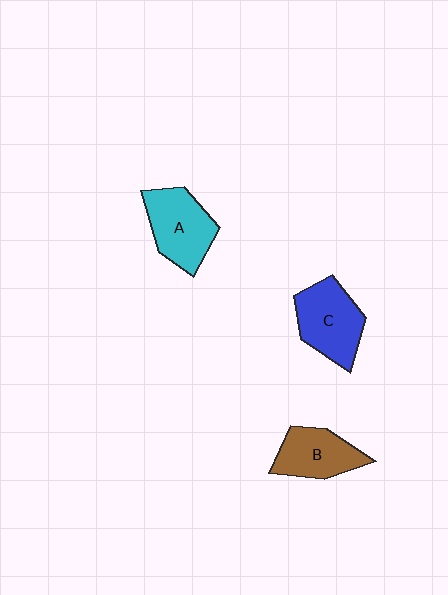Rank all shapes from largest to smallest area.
From largest to smallest: C (blue), A (cyan), B (brown).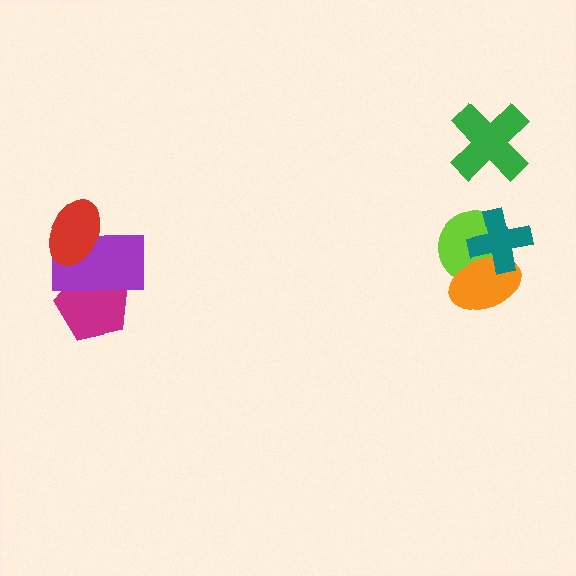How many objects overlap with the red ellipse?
1 object overlaps with the red ellipse.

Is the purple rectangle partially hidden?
Yes, it is partially covered by another shape.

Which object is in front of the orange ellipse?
The teal cross is in front of the orange ellipse.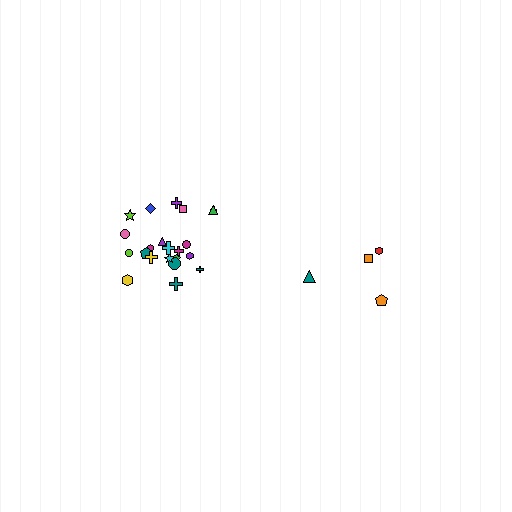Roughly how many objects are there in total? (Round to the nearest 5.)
Roughly 25 objects in total.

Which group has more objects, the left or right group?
The left group.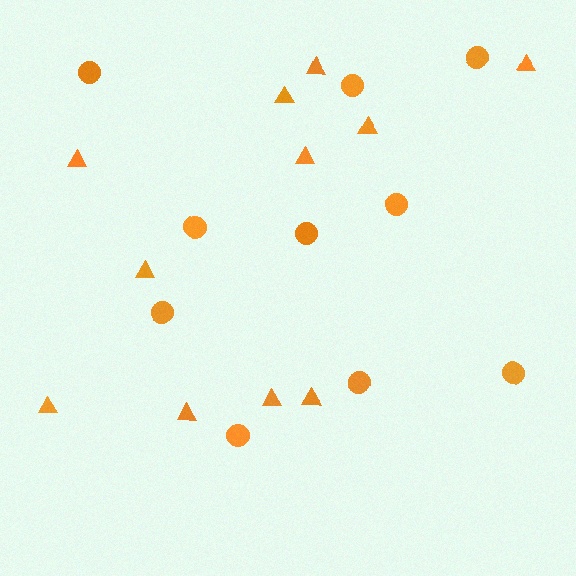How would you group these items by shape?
There are 2 groups: one group of circles (10) and one group of triangles (11).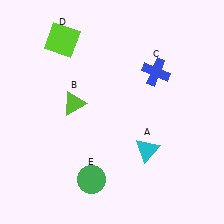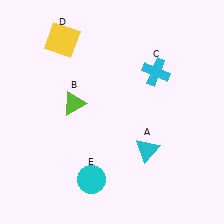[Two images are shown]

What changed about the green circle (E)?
In Image 1, E is green. In Image 2, it changed to cyan.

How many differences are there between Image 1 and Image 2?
There are 3 differences between the two images.